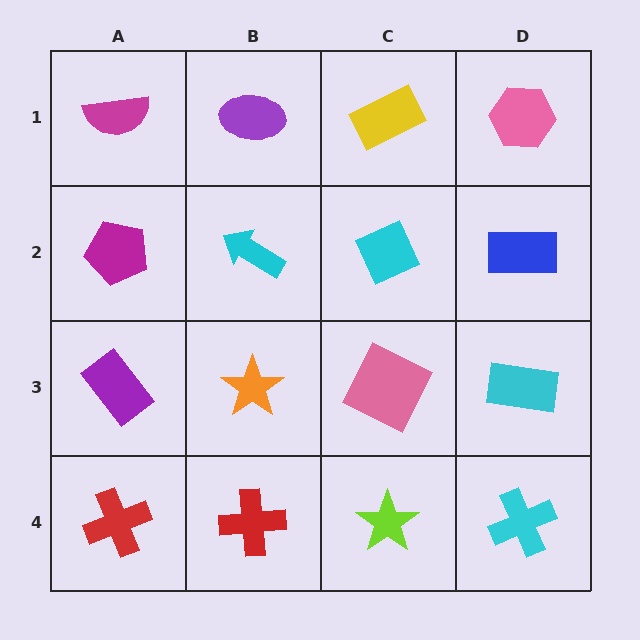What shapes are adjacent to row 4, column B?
An orange star (row 3, column B), a red cross (row 4, column A), a lime star (row 4, column C).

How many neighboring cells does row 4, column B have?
3.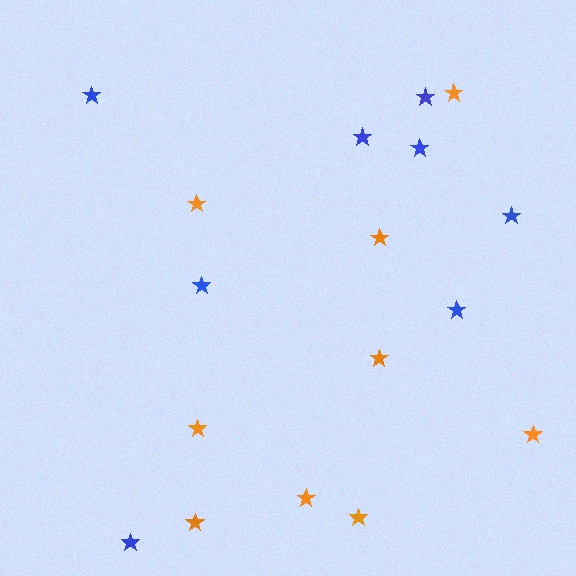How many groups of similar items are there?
There are 2 groups: one group of orange stars (9) and one group of blue stars (8).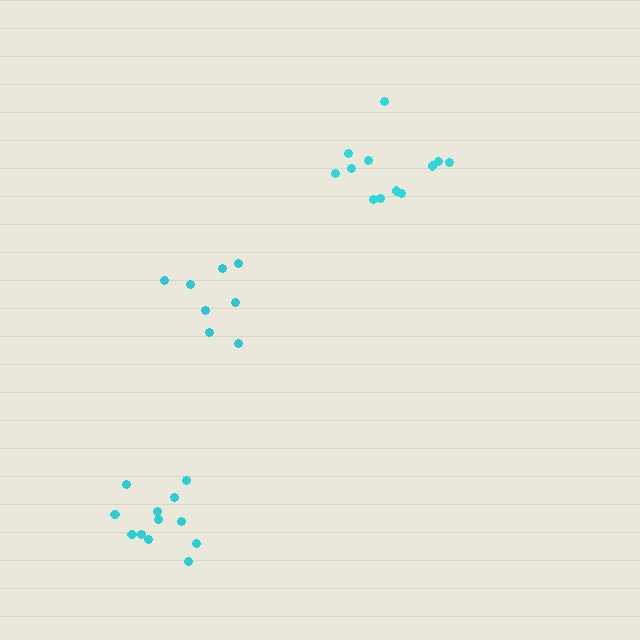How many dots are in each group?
Group 1: 12 dots, Group 2: 8 dots, Group 3: 12 dots (32 total).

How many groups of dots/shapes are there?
There are 3 groups.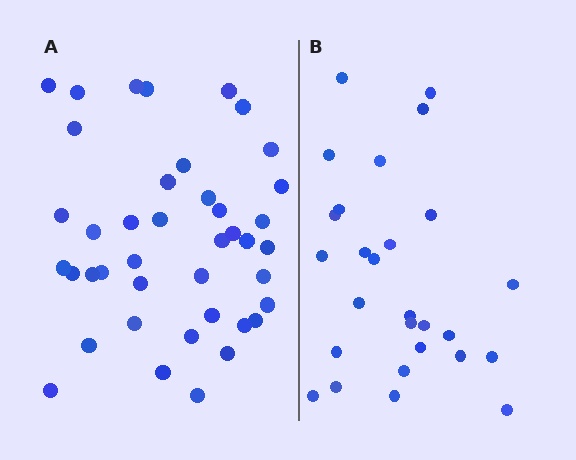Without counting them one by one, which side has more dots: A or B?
Region A (the left region) has more dots.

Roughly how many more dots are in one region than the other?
Region A has approximately 15 more dots than region B.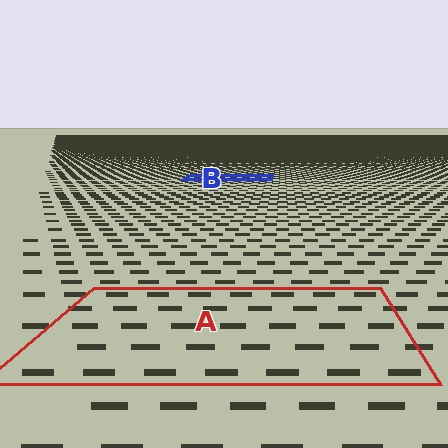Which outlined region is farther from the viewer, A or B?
Region B is farther from the viewer — the texture elements inside it appear smaller and more densely packed.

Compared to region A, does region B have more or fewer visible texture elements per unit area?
Region B has more texture elements per unit area — they are packed more densely because it is farther away.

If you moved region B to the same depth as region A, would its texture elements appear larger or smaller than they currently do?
They would appear larger. At a closer depth, the same texture elements are projected at a bigger on-screen size.